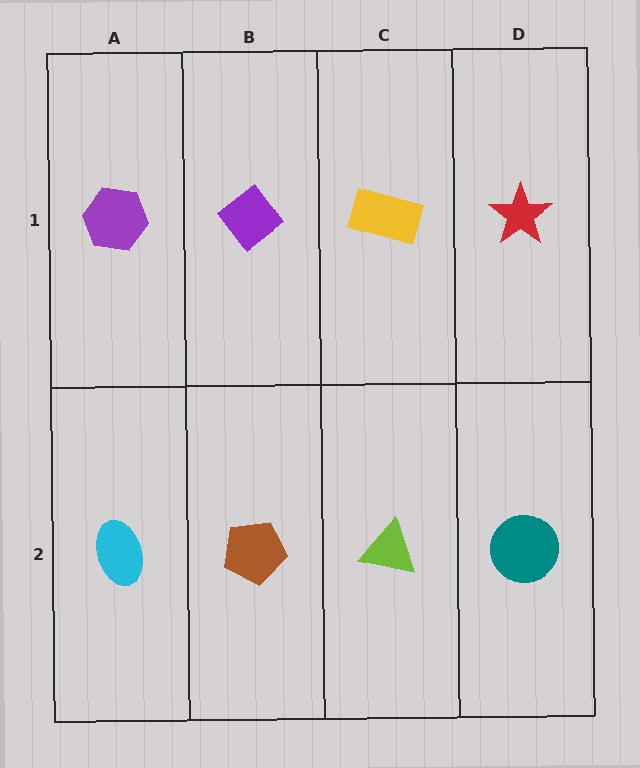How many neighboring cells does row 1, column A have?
2.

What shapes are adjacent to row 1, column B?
A brown pentagon (row 2, column B), a purple hexagon (row 1, column A), a yellow rectangle (row 1, column C).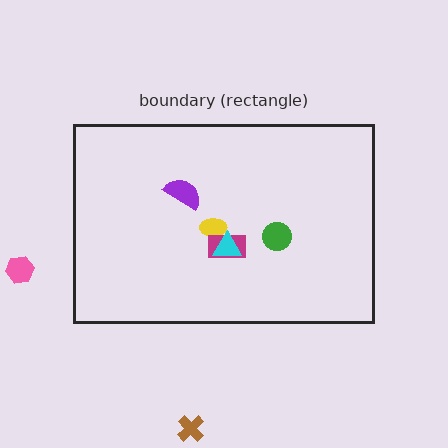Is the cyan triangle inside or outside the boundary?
Inside.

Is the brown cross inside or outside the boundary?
Outside.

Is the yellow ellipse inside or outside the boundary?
Inside.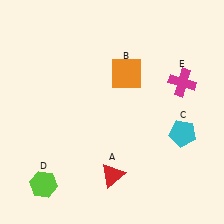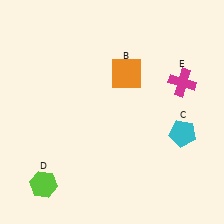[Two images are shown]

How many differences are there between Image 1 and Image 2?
There is 1 difference between the two images.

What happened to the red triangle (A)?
The red triangle (A) was removed in Image 2. It was in the bottom-right area of Image 1.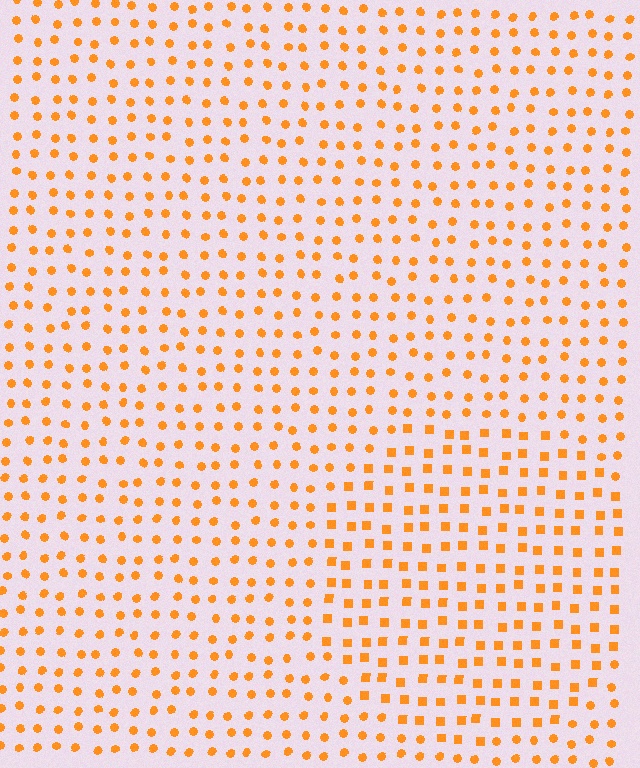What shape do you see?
I see a circle.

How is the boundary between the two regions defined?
The boundary is defined by a change in element shape: squares inside vs. circles outside. All elements share the same color and spacing.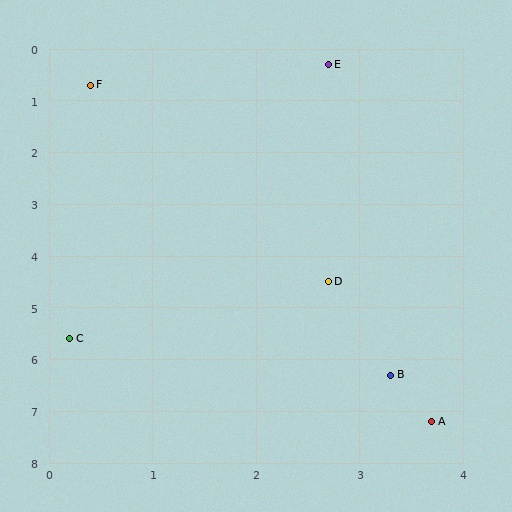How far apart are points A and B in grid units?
Points A and B are about 1.0 grid units apart.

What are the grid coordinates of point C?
Point C is at approximately (0.2, 5.6).